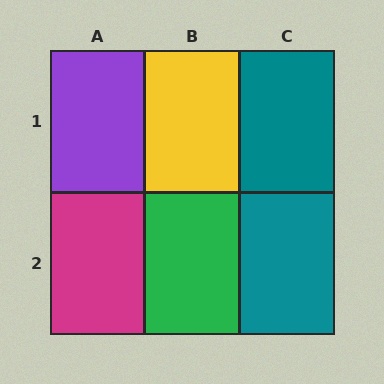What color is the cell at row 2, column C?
Teal.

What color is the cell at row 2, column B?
Green.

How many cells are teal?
2 cells are teal.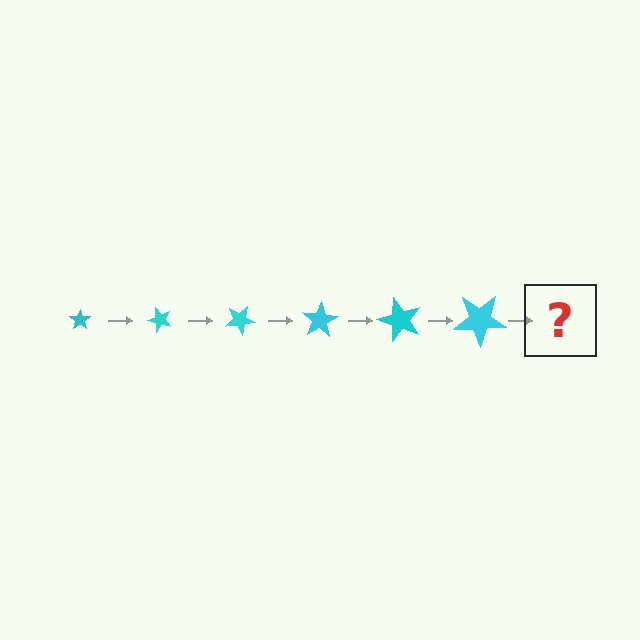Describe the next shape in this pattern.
It should be a star, larger than the previous one and rotated 300 degrees from the start.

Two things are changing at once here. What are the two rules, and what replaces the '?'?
The two rules are that the star grows larger each step and it rotates 50 degrees each step. The '?' should be a star, larger than the previous one and rotated 300 degrees from the start.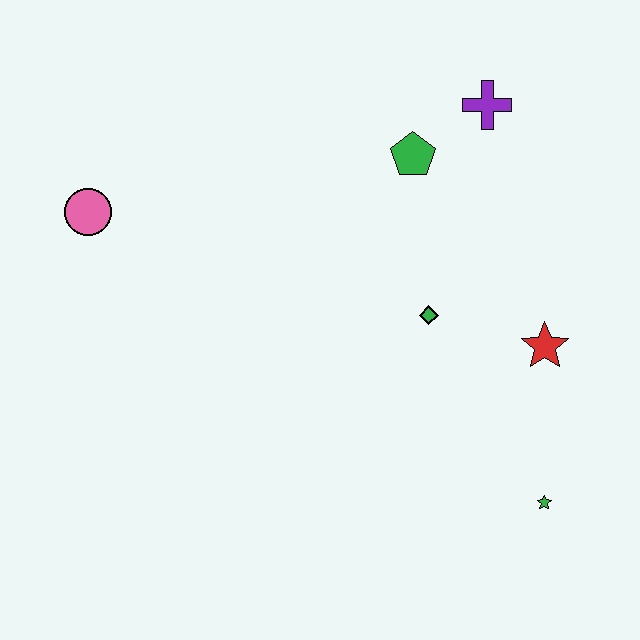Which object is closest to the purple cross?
The green pentagon is closest to the purple cross.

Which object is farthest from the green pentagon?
The green star is farthest from the green pentagon.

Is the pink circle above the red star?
Yes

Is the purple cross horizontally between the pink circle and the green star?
Yes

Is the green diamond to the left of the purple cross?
Yes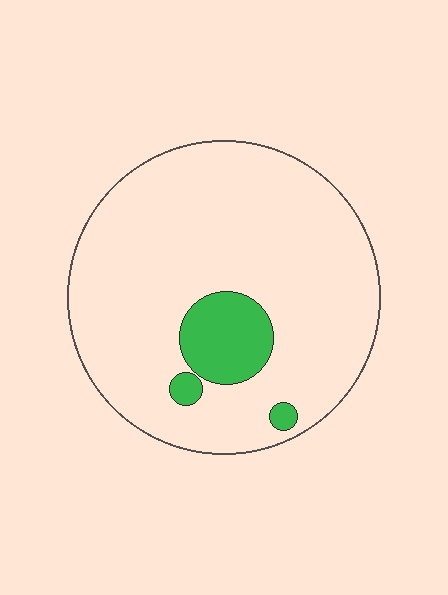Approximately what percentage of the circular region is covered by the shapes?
Approximately 10%.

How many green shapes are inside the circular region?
3.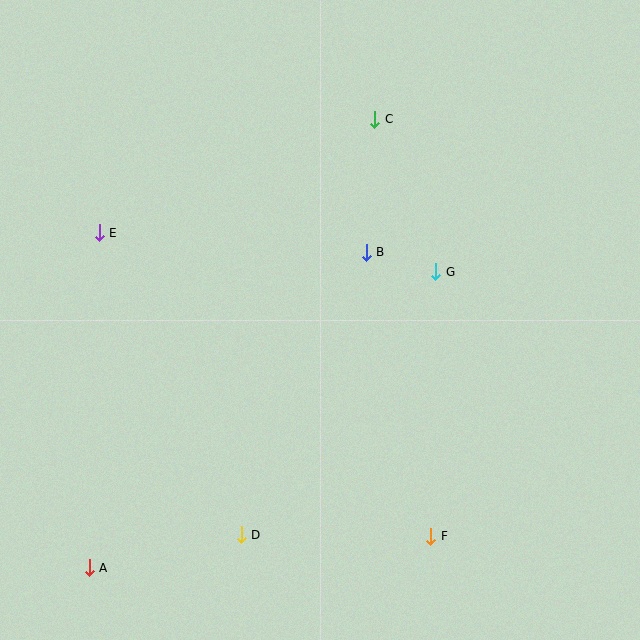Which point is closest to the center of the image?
Point B at (366, 252) is closest to the center.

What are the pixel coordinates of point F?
Point F is at (431, 536).